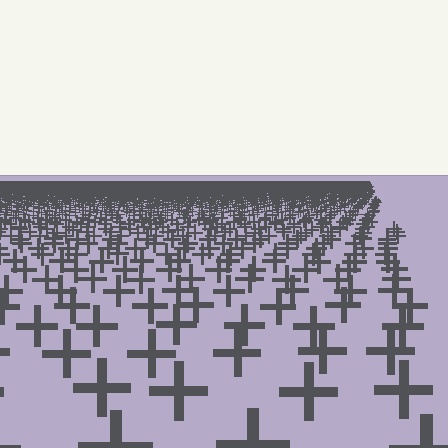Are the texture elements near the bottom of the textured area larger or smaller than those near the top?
Larger. Near the bottom, elements are closer to the viewer and appear at a bigger on-screen size.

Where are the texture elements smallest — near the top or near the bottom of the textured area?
Near the top.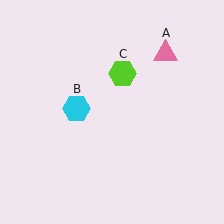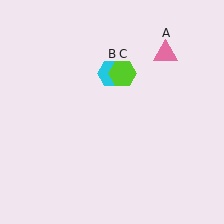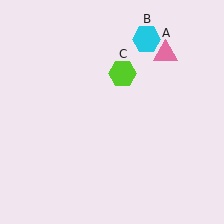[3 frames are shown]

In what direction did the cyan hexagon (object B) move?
The cyan hexagon (object B) moved up and to the right.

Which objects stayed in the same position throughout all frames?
Pink triangle (object A) and lime hexagon (object C) remained stationary.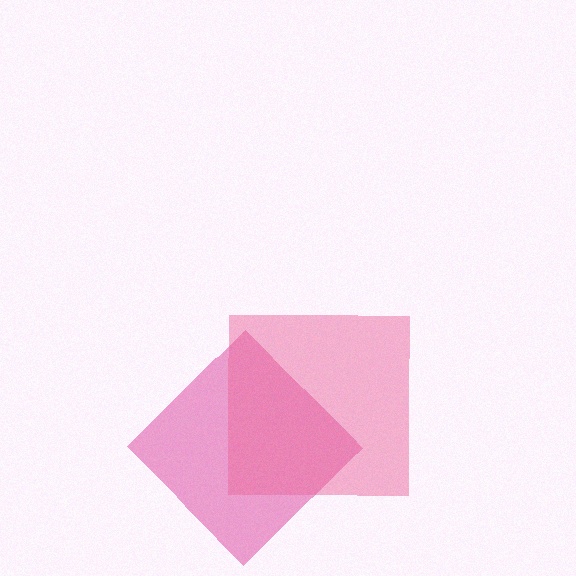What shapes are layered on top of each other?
The layered shapes are: a magenta diamond, a pink square.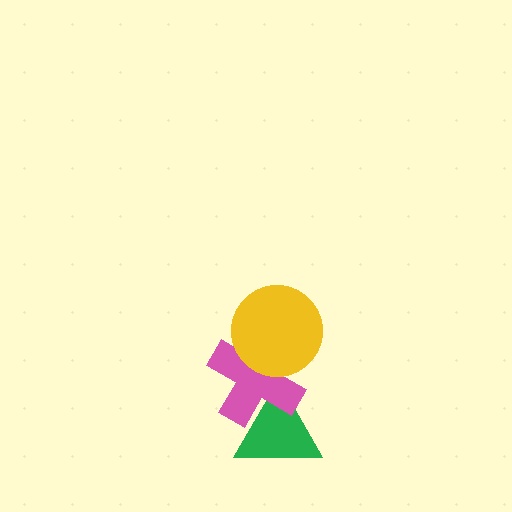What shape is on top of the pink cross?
The yellow circle is on top of the pink cross.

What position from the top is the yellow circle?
The yellow circle is 1st from the top.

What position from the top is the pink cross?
The pink cross is 2nd from the top.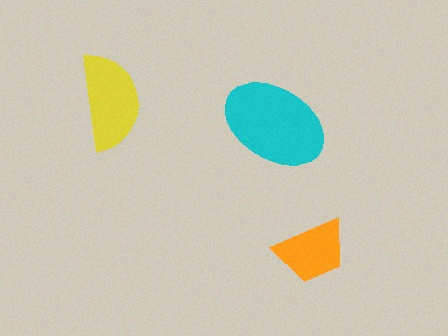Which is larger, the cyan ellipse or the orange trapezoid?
The cyan ellipse.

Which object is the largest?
The cyan ellipse.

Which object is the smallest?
The orange trapezoid.